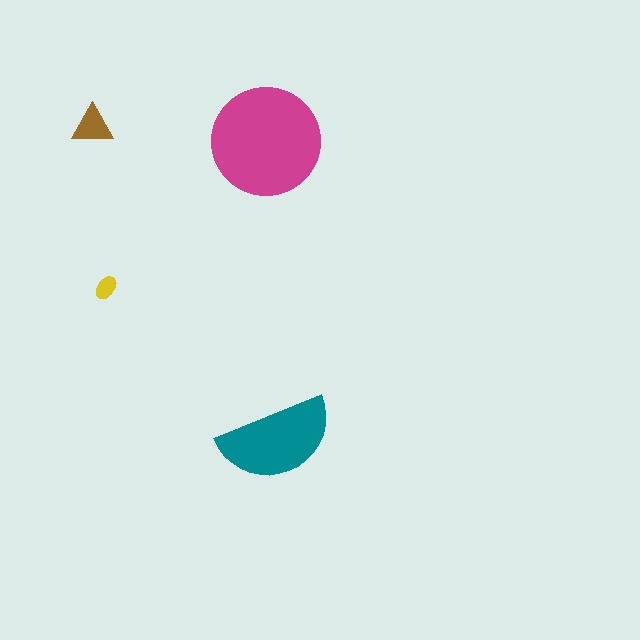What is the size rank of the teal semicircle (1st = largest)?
2nd.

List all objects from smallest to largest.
The yellow ellipse, the brown triangle, the teal semicircle, the magenta circle.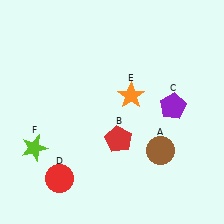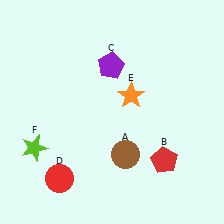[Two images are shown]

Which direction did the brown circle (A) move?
The brown circle (A) moved left.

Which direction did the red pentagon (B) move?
The red pentagon (B) moved right.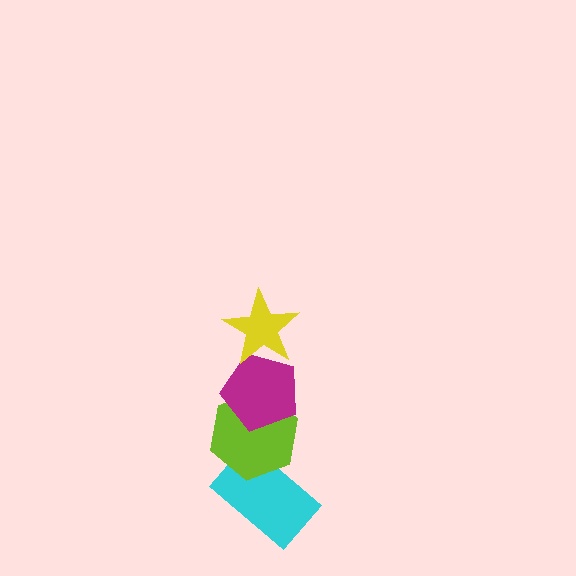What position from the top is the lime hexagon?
The lime hexagon is 3rd from the top.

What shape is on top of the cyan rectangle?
The lime hexagon is on top of the cyan rectangle.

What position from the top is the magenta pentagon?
The magenta pentagon is 2nd from the top.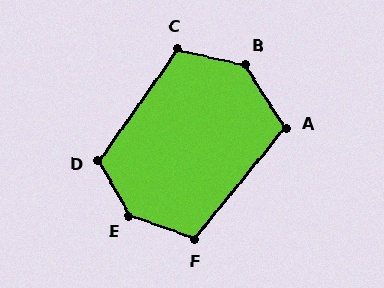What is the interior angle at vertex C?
Approximately 113 degrees (obtuse).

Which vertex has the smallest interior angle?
A, at approximately 108 degrees.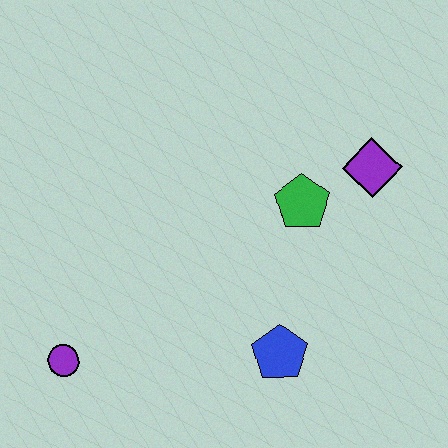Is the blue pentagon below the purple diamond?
Yes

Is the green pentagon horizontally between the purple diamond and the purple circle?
Yes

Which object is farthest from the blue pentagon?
The purple circle is farthest from the blue pentagon.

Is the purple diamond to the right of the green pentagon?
Yes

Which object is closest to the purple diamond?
The green pentagon is closest to the purple diamond.